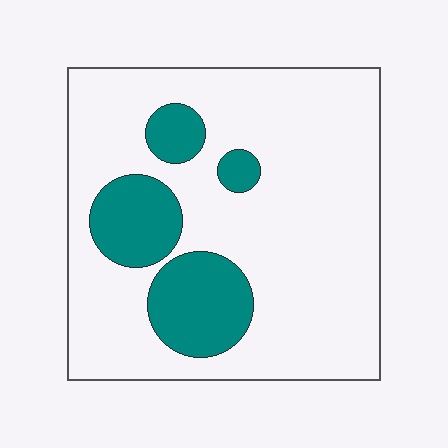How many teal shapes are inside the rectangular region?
4.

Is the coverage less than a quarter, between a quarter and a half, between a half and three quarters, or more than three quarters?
Less than a quarter.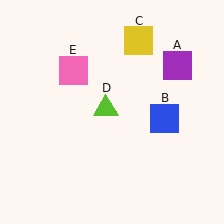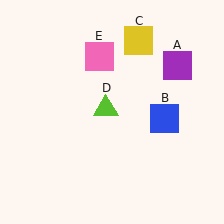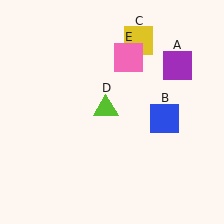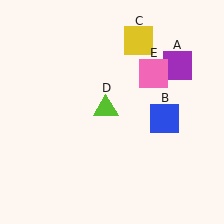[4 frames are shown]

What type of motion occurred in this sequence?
The pink square (object E) rotated clockwise around the center of the scene.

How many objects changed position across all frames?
1 object changed position: pink square (object E).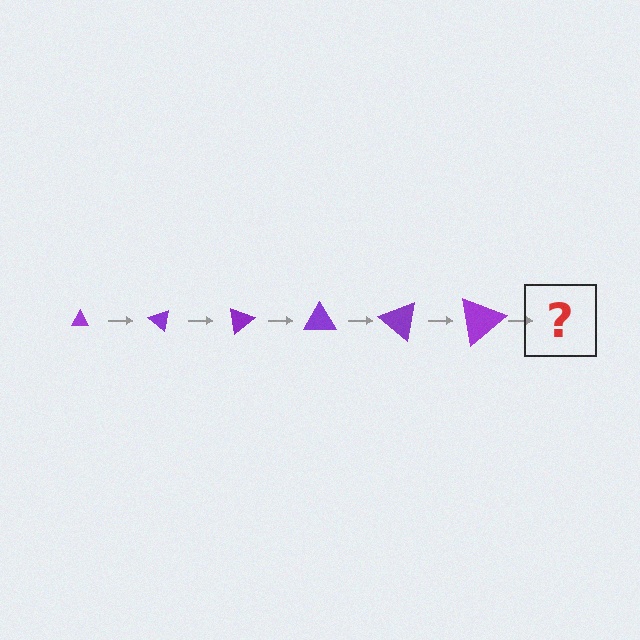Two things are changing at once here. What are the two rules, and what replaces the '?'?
The two rules are that the triangle grows larger each step and it rotates 40 degrees each step. The '?' should be a triangle, larger than the previous one and rotated 240 degrees from the start.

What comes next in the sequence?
The next element should be a triangle, larger than the previous one and rotated 240 degrees from the start.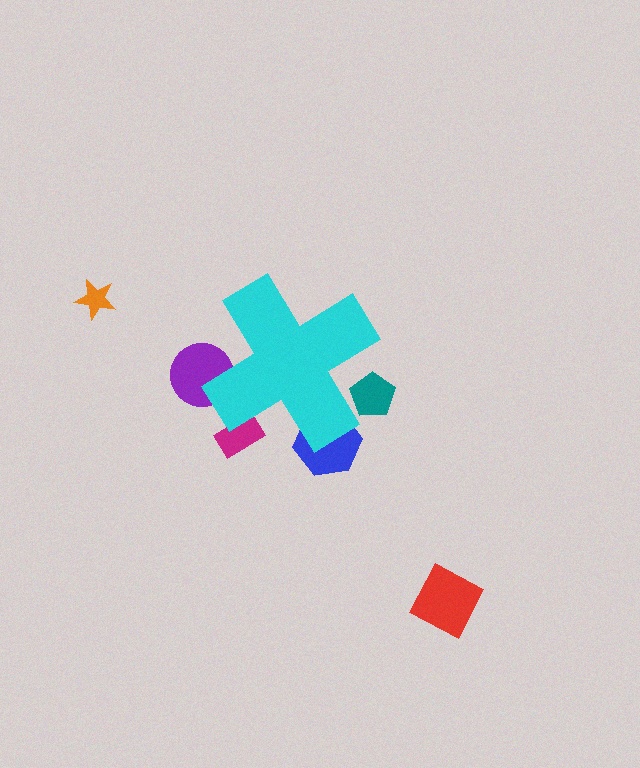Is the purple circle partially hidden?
Yes, the purple circle is partially hidden behind the cyan cross.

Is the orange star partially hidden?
No, the orange star is fully visible.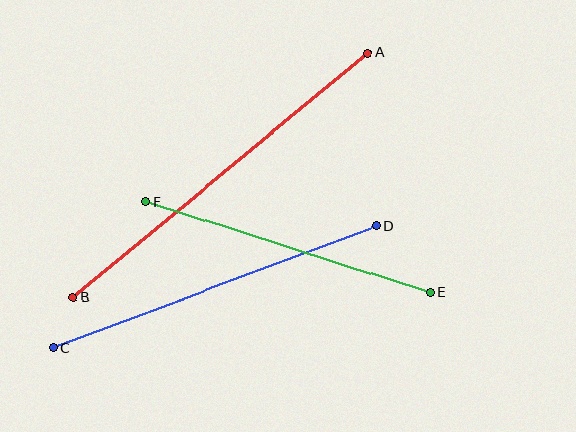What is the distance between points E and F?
The distance is approximately 299 pixels.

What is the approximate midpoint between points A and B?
The midpoint is at approximately (221, 175) pixels.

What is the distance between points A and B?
The distance is approximately 383 pixels.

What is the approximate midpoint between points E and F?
The midpoint is at approximately (288, 247) pixels.